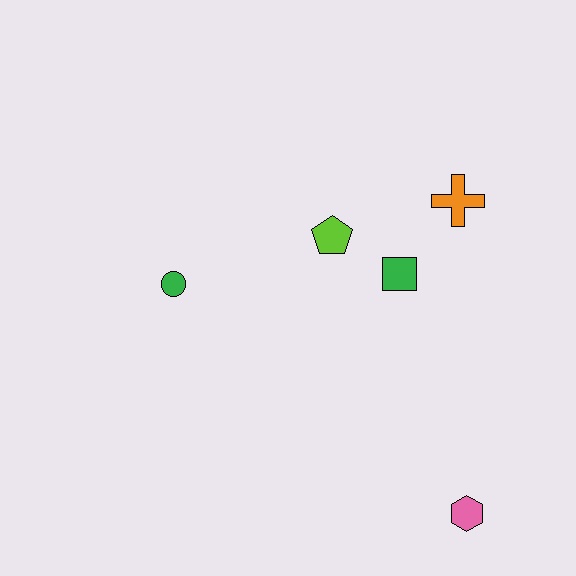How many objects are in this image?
There are 5 objects.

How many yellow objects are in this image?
There are no yellow objects.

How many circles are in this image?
There is 1 circle.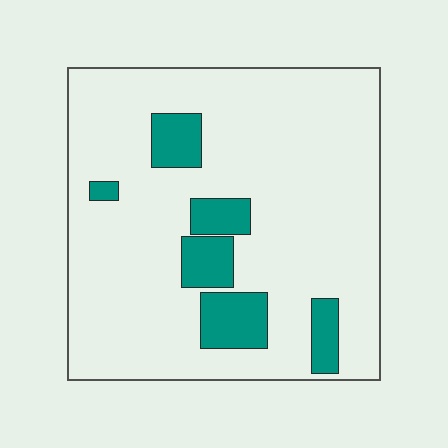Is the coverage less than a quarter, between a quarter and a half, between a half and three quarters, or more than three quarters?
Less than a quarter.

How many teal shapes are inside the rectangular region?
6.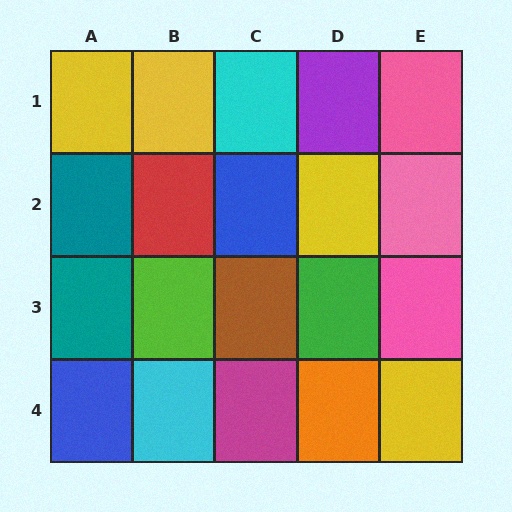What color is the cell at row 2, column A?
Teal.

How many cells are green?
1 cell is green.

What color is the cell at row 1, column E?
Pink.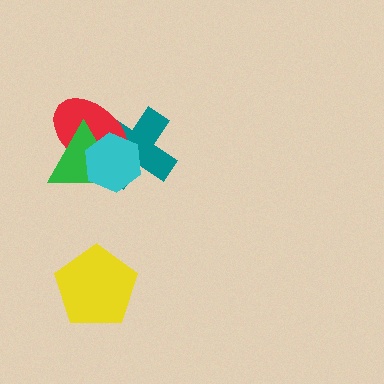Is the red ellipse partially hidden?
Yes, it is partially covered by another shape.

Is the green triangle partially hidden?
Yes, it is partially covered by another shape.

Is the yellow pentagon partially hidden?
No, no other shape covers it.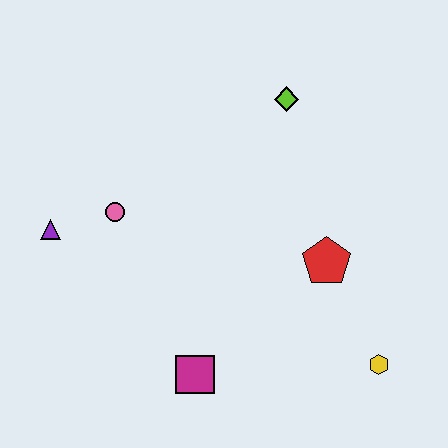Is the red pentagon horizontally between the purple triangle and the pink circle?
No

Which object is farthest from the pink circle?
The yellow hexagon is farthest from the pink circle.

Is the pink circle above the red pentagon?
Yes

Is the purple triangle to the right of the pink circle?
No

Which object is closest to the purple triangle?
The pink circle is closest to the purple triangle.